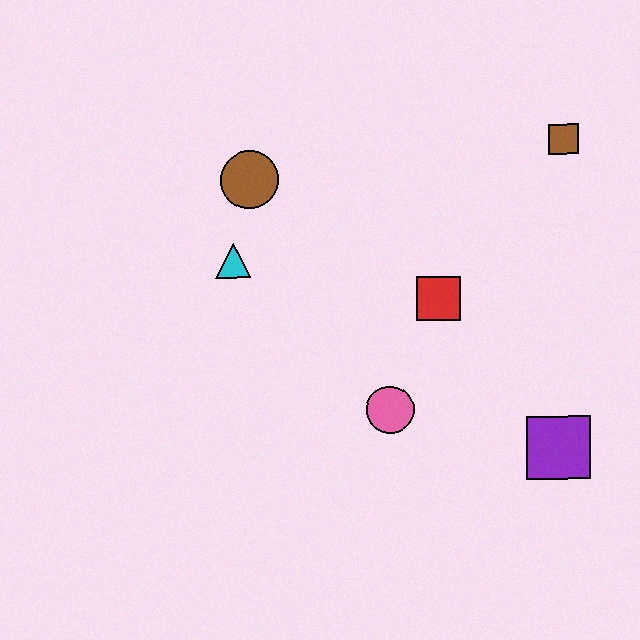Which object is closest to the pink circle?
The red square is closest to the pink circle.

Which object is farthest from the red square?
The brown circle is farthest from the red square.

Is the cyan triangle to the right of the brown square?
No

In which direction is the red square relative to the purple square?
The red square is above the purple square.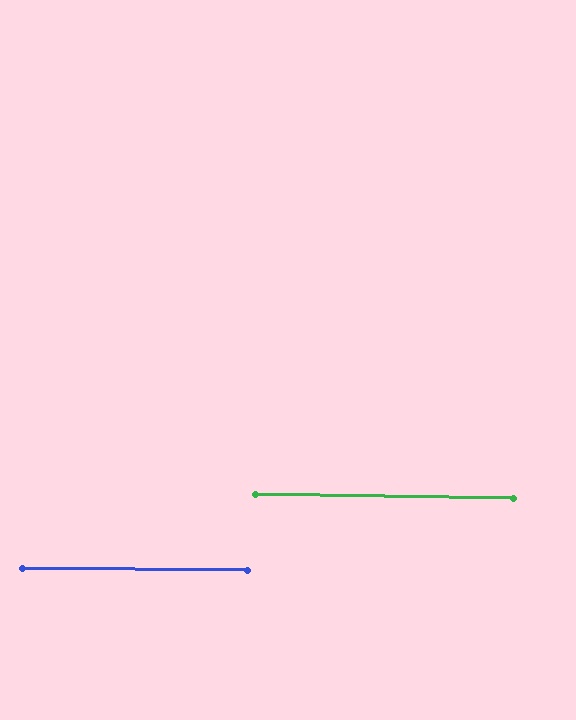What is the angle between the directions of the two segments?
Approximately 0 degrees.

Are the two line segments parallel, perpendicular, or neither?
Parallel — their directions differ by only 0.5°.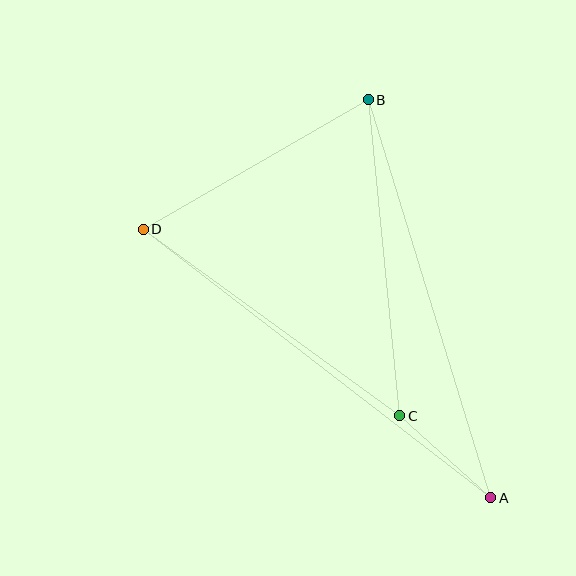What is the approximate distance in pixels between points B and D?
The distance between B and D is approximately 259 pixels.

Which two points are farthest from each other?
Points A and D are farthest from each other.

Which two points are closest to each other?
Points A and C are closest to each other.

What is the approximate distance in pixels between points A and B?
The distance between A and B is approximately 416 pixels.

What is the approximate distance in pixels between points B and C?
The distance between B and C is approximately 318 pixels.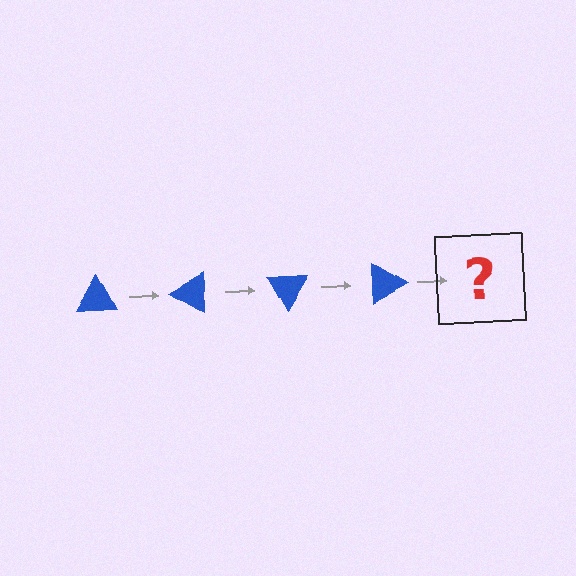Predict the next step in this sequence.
The next step is a blue triangle rotated 120 degrees.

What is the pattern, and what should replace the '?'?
The pattern is that the triangle rotates 30 degrees each step. The '?' should be a blue triangle rotated 120 degrees.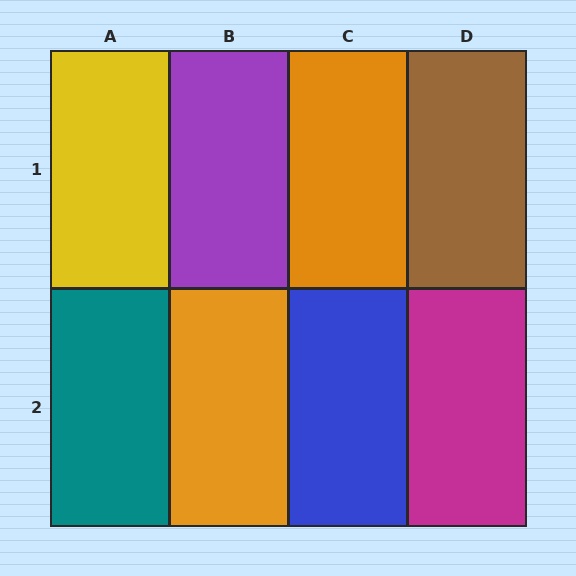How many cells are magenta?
1 cell is magenta.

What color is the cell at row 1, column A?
Yellow.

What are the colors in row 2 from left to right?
Teal, orange, blue, magenta.